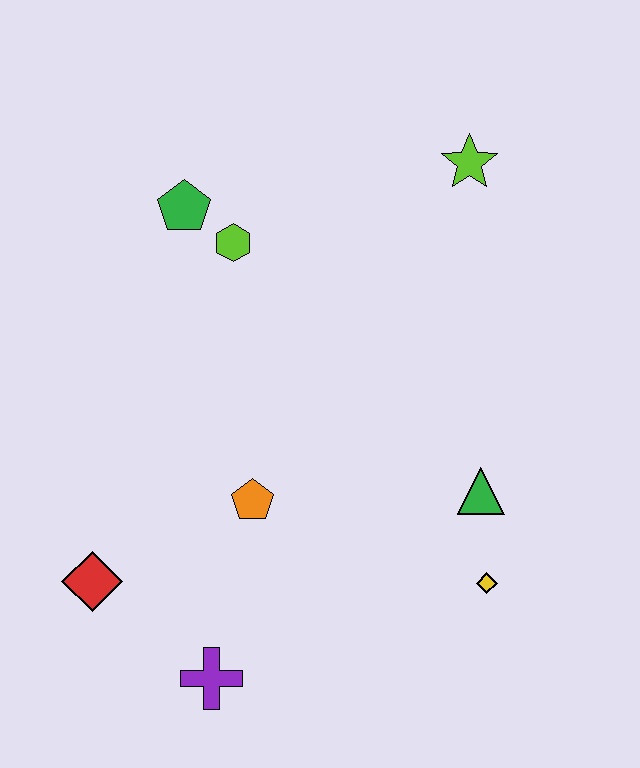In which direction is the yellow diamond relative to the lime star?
The yellow diamond is below the lime star.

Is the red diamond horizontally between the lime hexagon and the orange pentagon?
No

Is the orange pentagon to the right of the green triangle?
No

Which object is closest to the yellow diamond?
The green triangle is closest to the yellow diamond.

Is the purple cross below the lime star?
Yes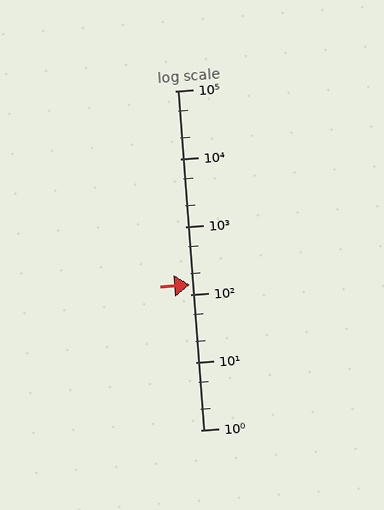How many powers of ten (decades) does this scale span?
The scale spans 5 decades, from 1 to 100000.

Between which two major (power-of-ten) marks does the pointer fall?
The pointer is between 100 and 1000.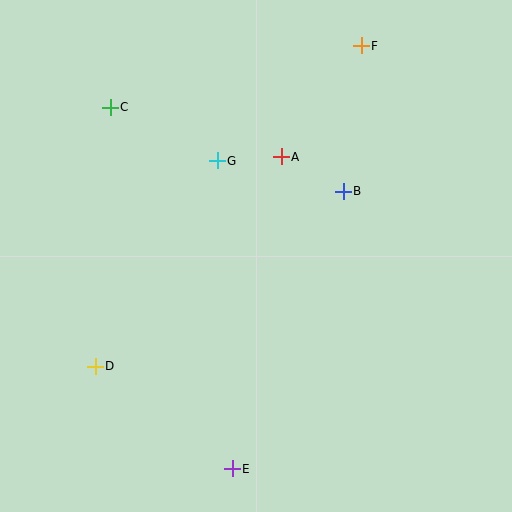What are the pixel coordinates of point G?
Point G is at (217, 161).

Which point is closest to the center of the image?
Point A at (281, 157) is closest to the center.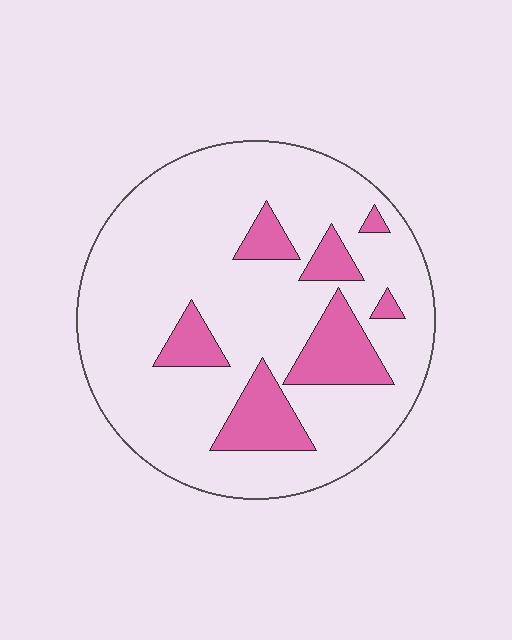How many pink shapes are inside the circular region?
7.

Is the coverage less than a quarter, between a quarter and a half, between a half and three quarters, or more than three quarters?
Less than a quarter.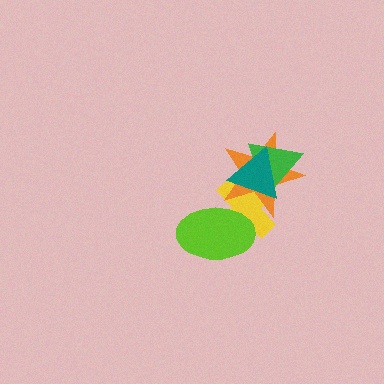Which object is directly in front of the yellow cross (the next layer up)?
The orange star is directly in front of the yellow cross.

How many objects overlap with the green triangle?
3 objects overlap with the green triangle.